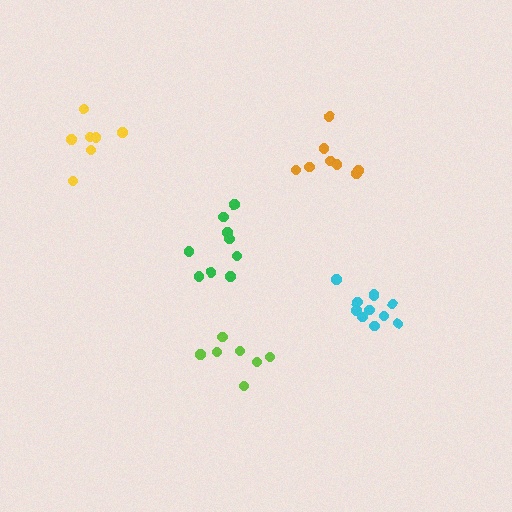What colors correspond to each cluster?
The clusters are colored: lime, cyan, green, yellow, orange.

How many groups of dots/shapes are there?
There are 5 groups.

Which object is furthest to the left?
The yellow cluster is leftmost.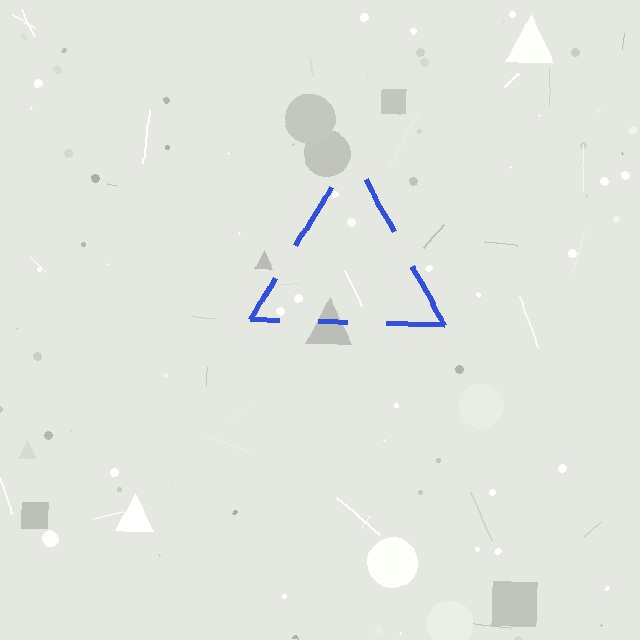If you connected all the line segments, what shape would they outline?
They would outline a triangle.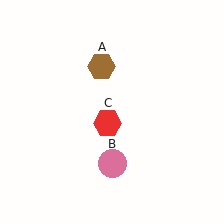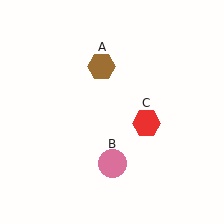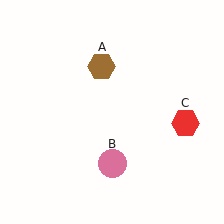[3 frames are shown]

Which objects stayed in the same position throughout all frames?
Brown hexagon (object A) and pink circle (object B) remained stationary.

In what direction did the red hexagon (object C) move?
The red hexagon (object C) moved right.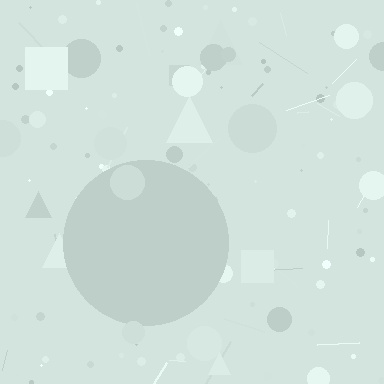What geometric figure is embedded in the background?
A circle is embedded in the background.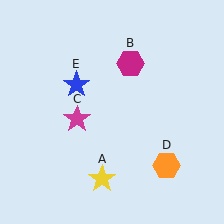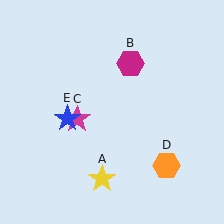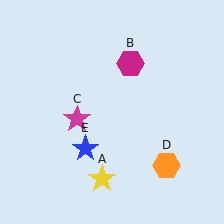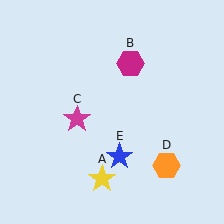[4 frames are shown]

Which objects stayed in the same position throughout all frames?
Yellow star (object A) and magenta hexagon (object B) and magenta star (object C) and orange hexagon (object D) remained stationary.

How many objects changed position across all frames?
1 object changed position: blue star (object E).